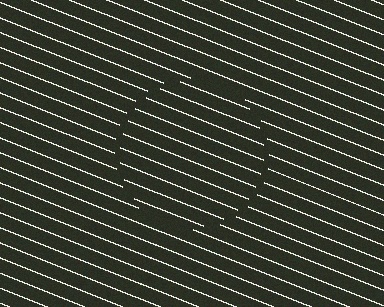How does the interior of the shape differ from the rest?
The interior of the shape contains the same grating, shifted by half a period — the contour is defined by the phase discontinuity where line-ends from the inner and outer gratings abut.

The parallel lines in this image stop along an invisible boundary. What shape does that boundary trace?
An illusory circle. The interior of the shape contains the same grating, shifted by half a period — the contour is defined by the phase discontinuity where line-ends from the inner and outer gratings abut.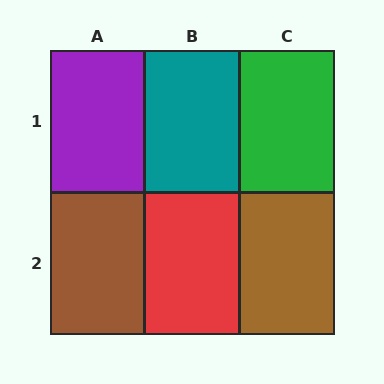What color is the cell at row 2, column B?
Red.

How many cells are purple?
1 cell is purple.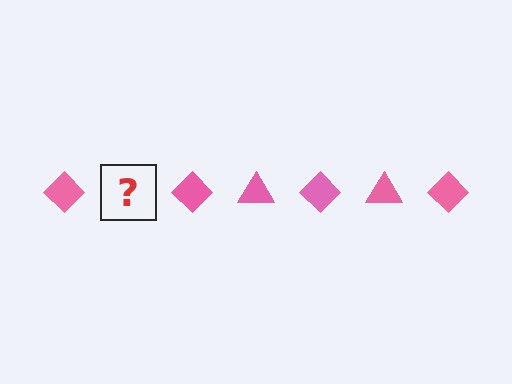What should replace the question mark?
The question mark should be replaced with a pink triangle.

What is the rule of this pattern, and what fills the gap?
The rule is that the pattern cycles through diamond, triangle shapes in pink. The gap should be filled with a pink triangle.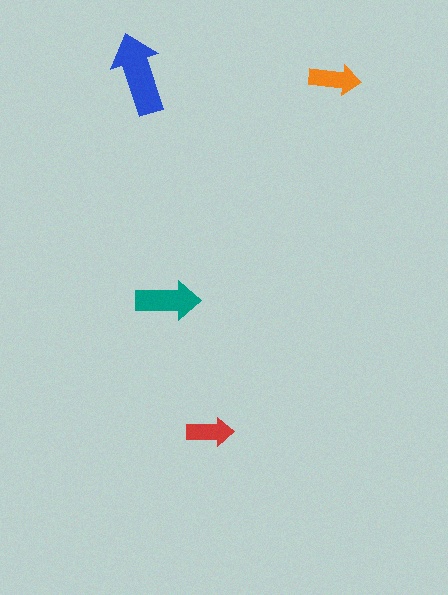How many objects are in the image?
There are 4 objects in the image.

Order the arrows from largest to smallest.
the blue one, the teal one, the orange one, the red one.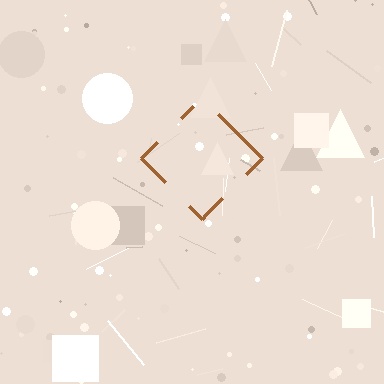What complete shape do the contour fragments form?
The contour fragments form a diamond.